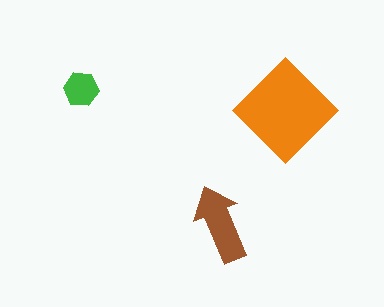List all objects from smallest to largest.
The green hexagon, the brown arrow, the orange diamond.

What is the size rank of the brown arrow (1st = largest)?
2nd.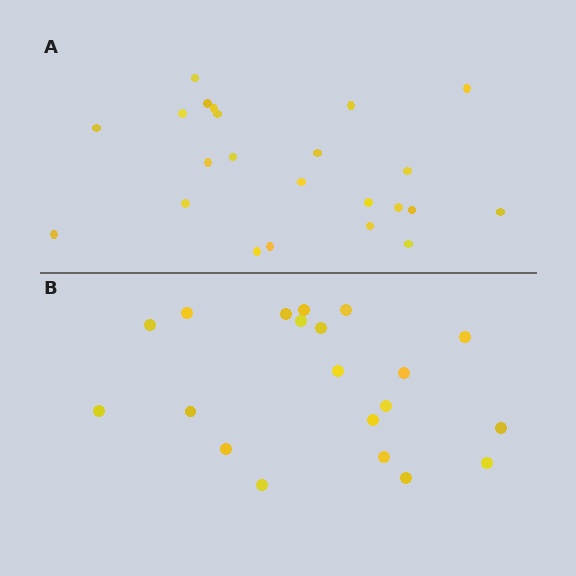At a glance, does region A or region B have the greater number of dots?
Region A (the top region) has more dots.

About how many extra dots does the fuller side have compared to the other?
Region A has just a few more — roughly 2 or 3 more dots than region B.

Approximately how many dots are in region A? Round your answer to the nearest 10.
About 20 dots. (The exact count is 23, which rounds to 20.)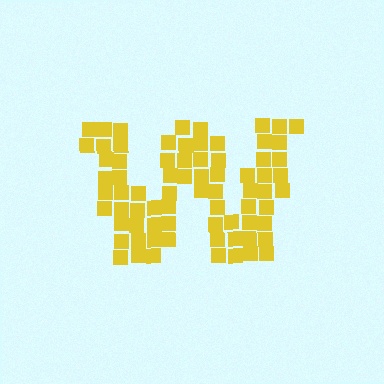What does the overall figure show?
The overall figure shows the letter W.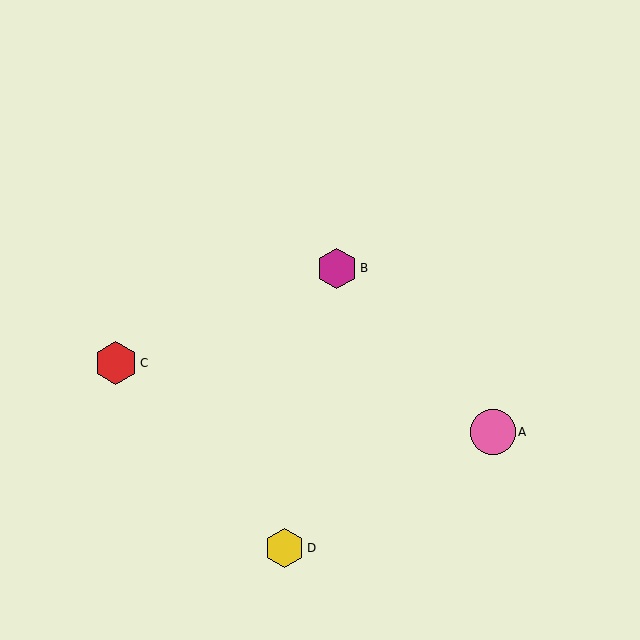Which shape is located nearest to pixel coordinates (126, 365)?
The red hexagon (labeled C) at (116, 363) is nearest to that location.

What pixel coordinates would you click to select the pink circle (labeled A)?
Click at (493, 432) to select the pink circle A.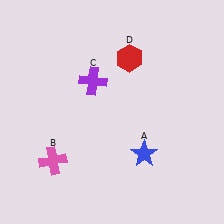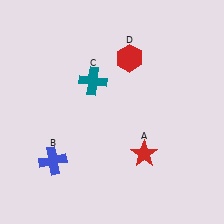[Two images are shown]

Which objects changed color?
A changed from blue to red. B changed from pink to blue. C changed from purple to teal.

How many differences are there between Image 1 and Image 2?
There are 3 differences between the two images.